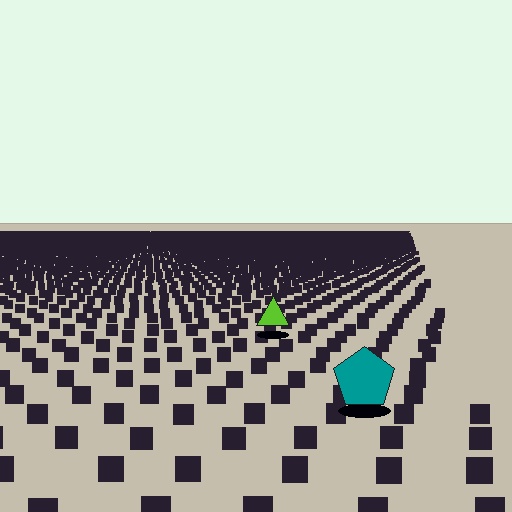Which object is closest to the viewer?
The teal pentagon is closest. The texture marks near it are larger and more spread out.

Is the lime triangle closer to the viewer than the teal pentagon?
No. The teal pentagon is closer — you can tell from the texture gradient: the ground texture is coarser near it.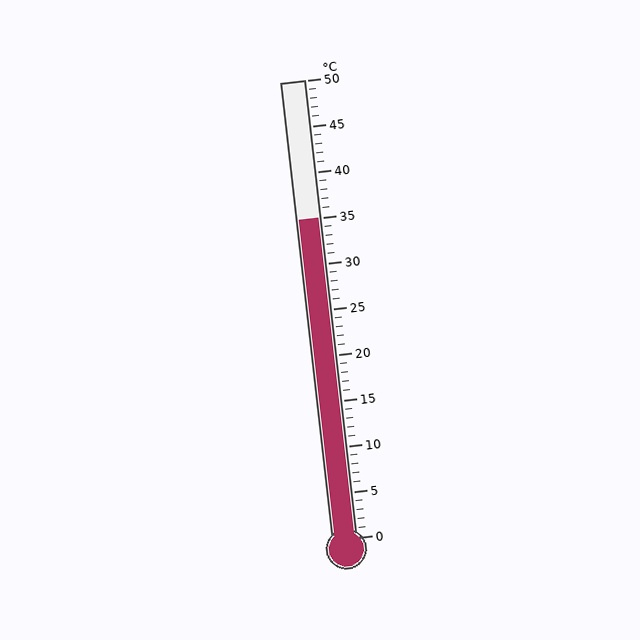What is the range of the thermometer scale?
The thermometer scale ranges from 0°C to 50°C.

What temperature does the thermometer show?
The thermometer shows approximately 35°C.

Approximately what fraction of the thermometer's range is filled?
The thermometer is filled to approximately 70% of its range.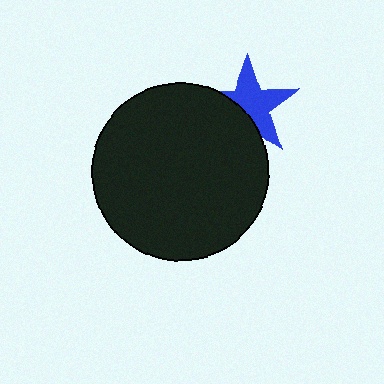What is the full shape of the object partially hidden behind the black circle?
The partially hidden object is a blue star.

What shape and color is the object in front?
The object in front is a black circle.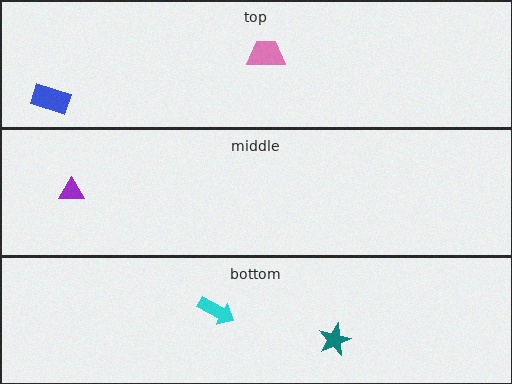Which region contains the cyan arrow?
The bottom region.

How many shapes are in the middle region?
1.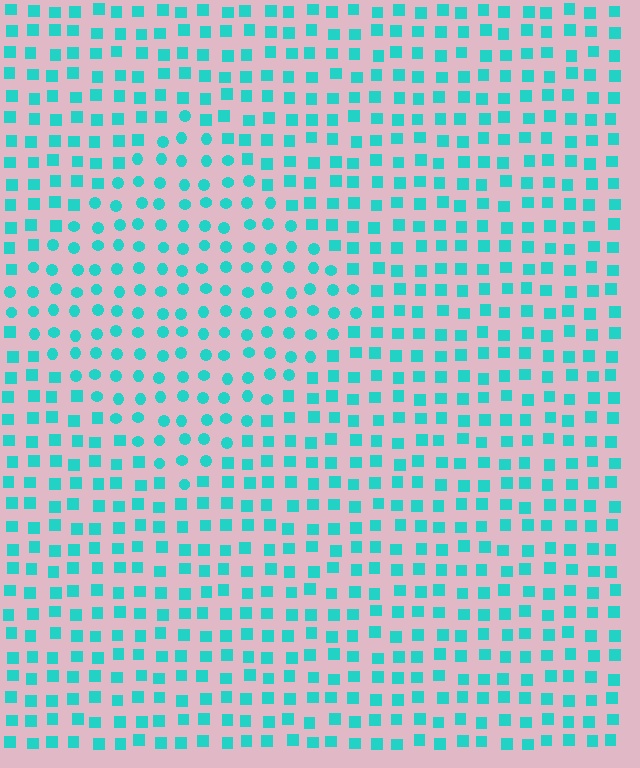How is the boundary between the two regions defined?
The boundary is defined by a change in element shape: circles inside vs. squares outside. All elements share the same color and spacing.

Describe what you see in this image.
The image is filled with small cyan elements arranged in a uniform grid. A diamond-shaped region contains circles, while the surrounding area contains squares. The boundary is defined purely by the change in element shape.